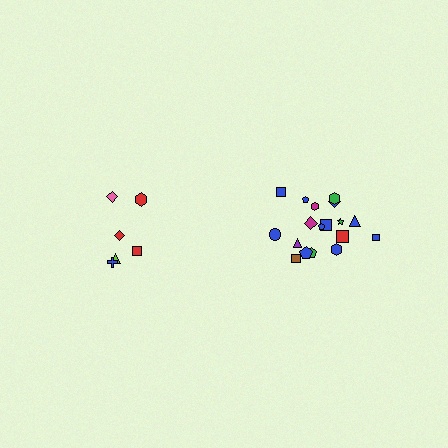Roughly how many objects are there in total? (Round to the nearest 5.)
Roughly 25 objects in total.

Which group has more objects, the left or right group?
The right group.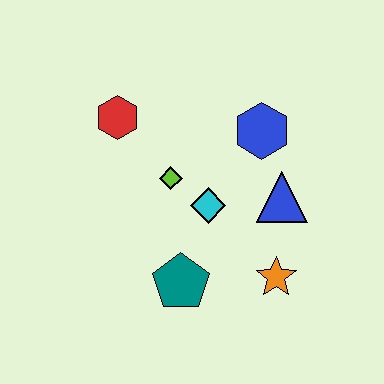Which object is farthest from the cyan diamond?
The red hexagon is farthest from the cyan diamond.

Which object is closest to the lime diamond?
The cyan diamond is closest to the lime diamond.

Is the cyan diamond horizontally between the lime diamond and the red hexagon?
No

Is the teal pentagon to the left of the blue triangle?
Yes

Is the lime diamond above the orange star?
Yes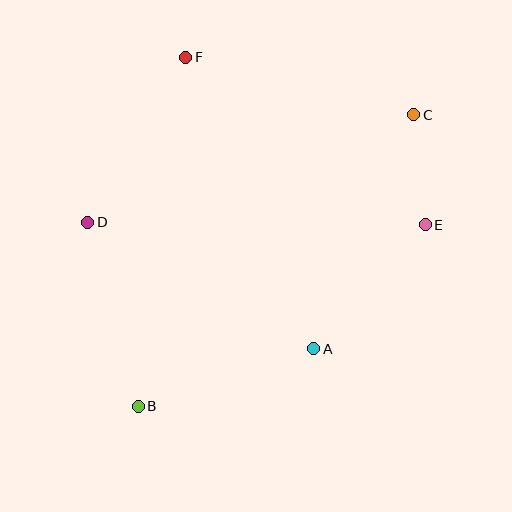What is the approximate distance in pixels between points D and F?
The distance between D and F is approximately 192 pixels.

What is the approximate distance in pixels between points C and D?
The distance between C and D is approximately 343 pixels.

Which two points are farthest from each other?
Points B and C are farthest from each other.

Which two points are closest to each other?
Points C and E are closest to each other.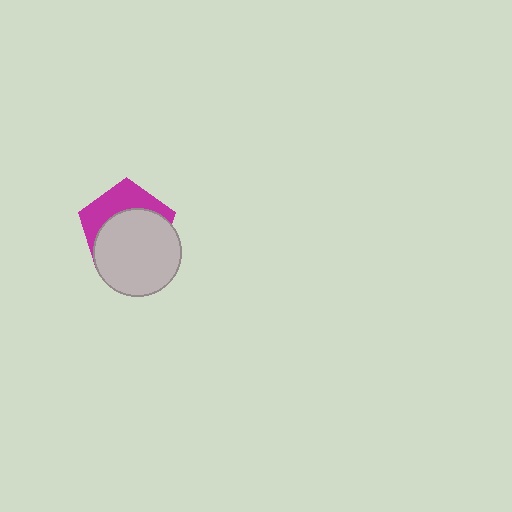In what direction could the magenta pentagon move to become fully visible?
The magenta pentagon could move up. That would shift it out from behind the light gray circle entirely.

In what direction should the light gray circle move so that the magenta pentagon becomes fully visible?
The light gray circle should move down. That is the shortest direction to clear the overlap and leave the magenta pentagon fully visible.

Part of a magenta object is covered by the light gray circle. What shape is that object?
It is a pentagon.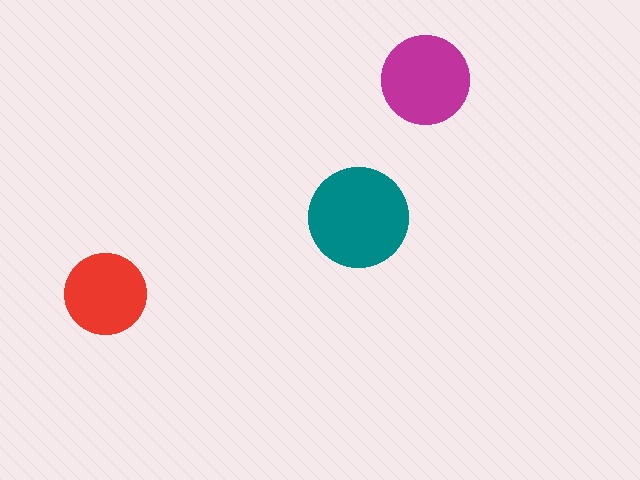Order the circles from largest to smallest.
the teal one, the magenta one, the red one.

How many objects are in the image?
There are 3 objects in the image.